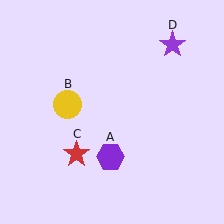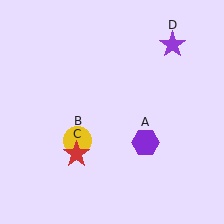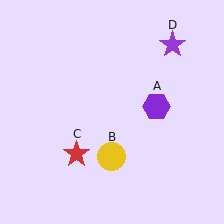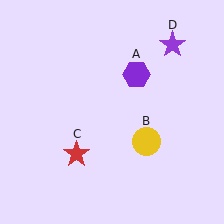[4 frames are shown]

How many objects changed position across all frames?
2 objects changed position: purple hexagon (object A), yellow circle (object B).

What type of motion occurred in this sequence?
The purple hexagon (object A), yellow circle (object B) rotated counterclockwise around the center of the scene.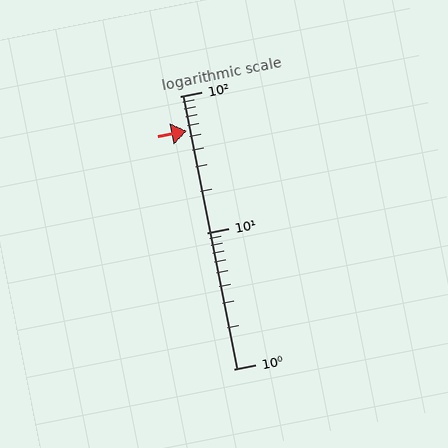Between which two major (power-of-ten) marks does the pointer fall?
The pointer is between 10 and 100.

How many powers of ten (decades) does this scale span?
The scale spans 2 decades, from 1 to 100.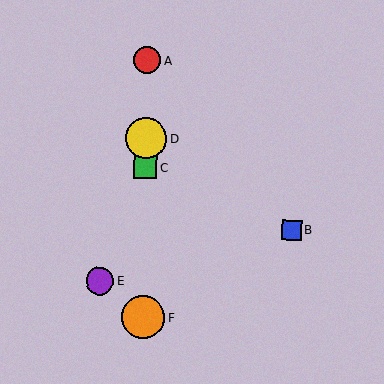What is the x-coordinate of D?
Object D is at x≈146.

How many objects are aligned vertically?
4 objects (A, C, D, F) are aligned vertically.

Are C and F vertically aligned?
Yes, both are at x≈146.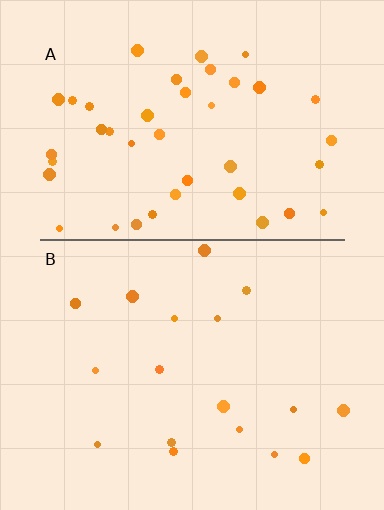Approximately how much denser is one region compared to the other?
Approximately 2.3× — region A over region B.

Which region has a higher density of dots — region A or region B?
A (the top).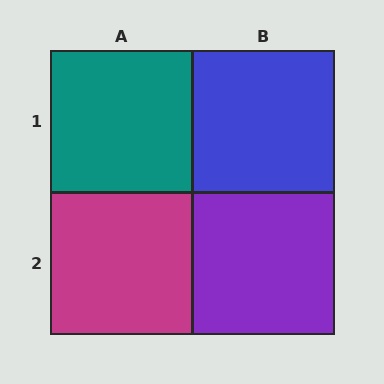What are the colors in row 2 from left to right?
Magenta, purple.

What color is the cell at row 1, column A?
Teal.